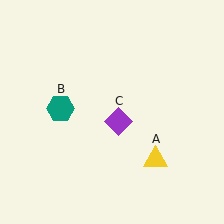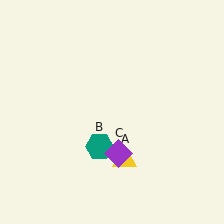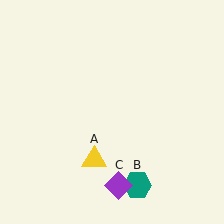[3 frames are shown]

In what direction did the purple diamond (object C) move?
The purple diamond (object C) moved down.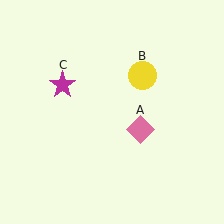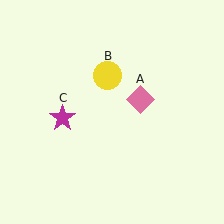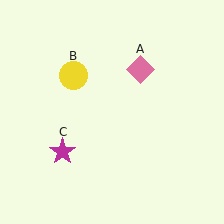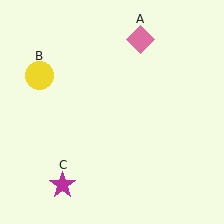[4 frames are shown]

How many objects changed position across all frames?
3 objects changed position: pink diamond (object A), yellow circle (object B), magenta star (object C).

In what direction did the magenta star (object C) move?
The magenta star (object C) moved down.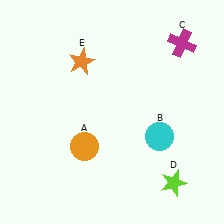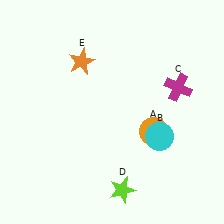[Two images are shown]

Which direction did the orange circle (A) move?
The orange circle (A) moved right.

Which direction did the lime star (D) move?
The lime star (D) moved left.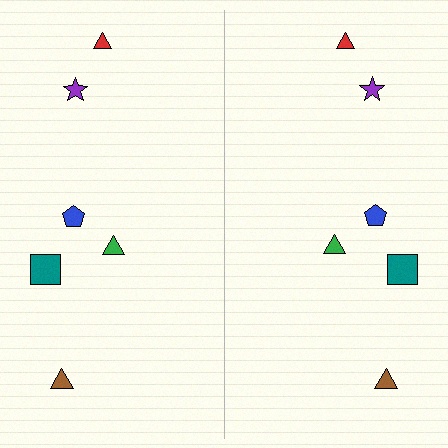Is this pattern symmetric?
Yes, this pattern has bilateral (reflection) symmetry.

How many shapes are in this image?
There are 12 shapes in this image.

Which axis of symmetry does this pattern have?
The pattern has a vertical axis of symmetry running through the center of the image.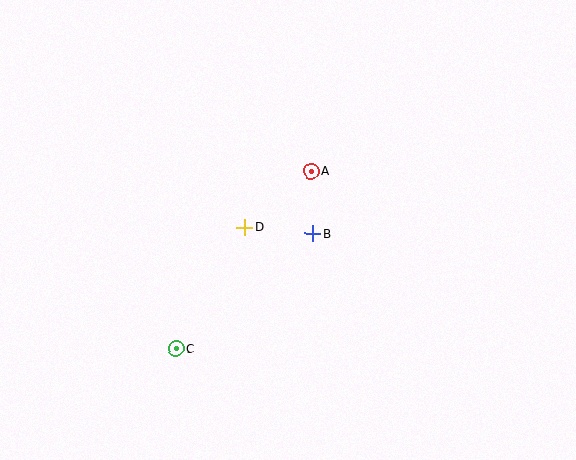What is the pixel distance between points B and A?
The distance between B and A is 63 pixels.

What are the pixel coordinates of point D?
Point D is at (245, 227).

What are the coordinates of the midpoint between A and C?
The midpoint between A and C is at (243, 260).